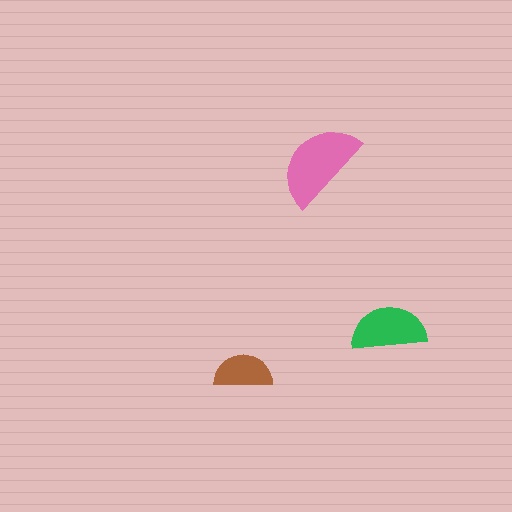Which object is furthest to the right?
The green semicircle is rightmost.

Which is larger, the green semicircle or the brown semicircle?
The green one.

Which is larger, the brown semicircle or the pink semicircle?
The pink one.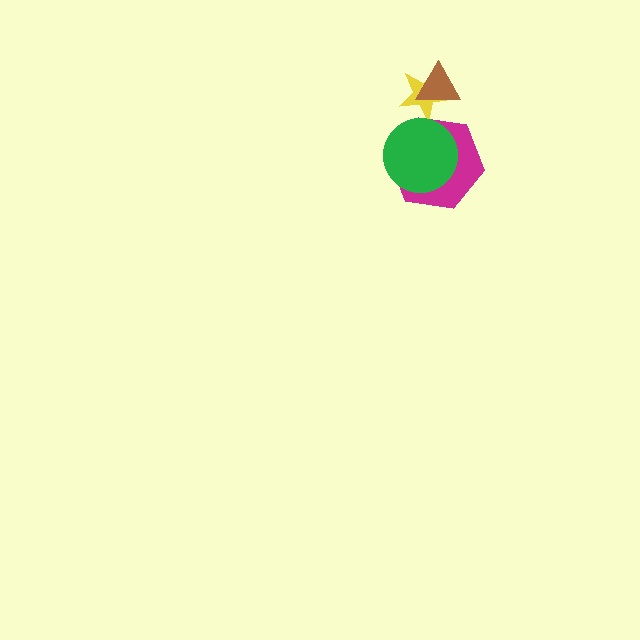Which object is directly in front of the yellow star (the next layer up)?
The brown triangle is directly in front of the yellow star.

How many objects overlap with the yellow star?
2 objects overlap with the yellow star.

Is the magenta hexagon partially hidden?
Yes, it is partially covered by another shape.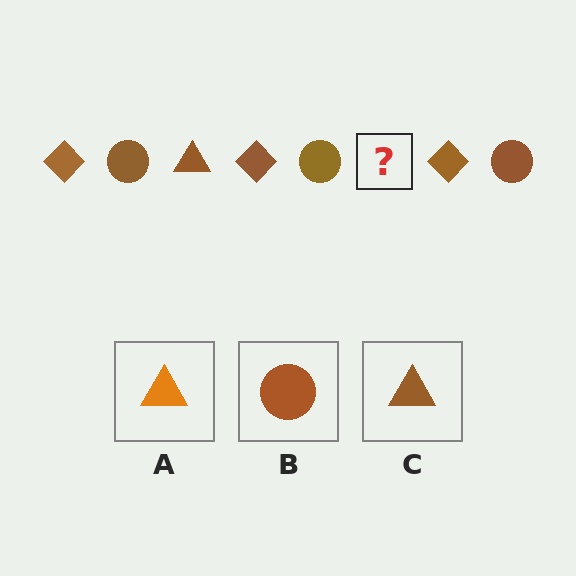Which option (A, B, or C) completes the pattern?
C.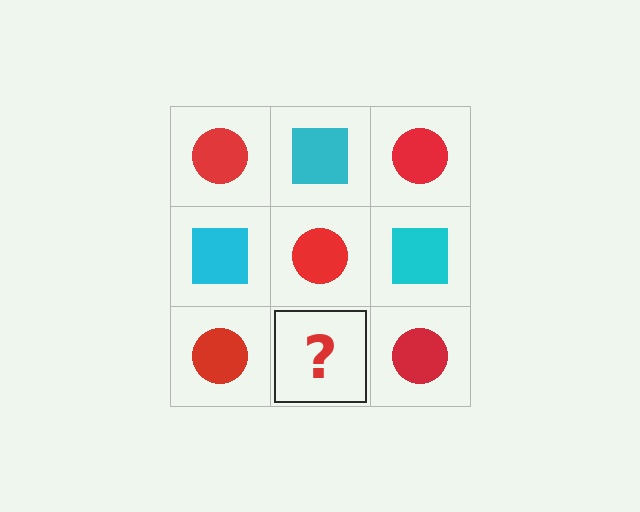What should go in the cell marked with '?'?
The missing cell should contain a cyan square.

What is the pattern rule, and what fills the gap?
The rule is that it alternates red circle and cyan square in a checkerboard pattern. The gap should be filled with a cyan square.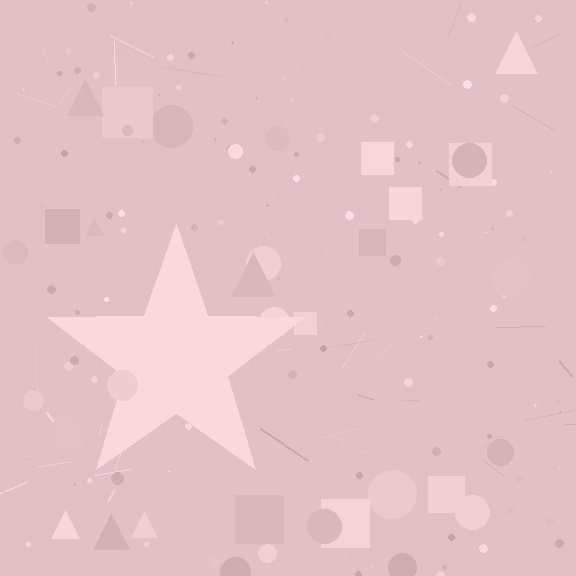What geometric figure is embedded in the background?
A star is embedded in the background.